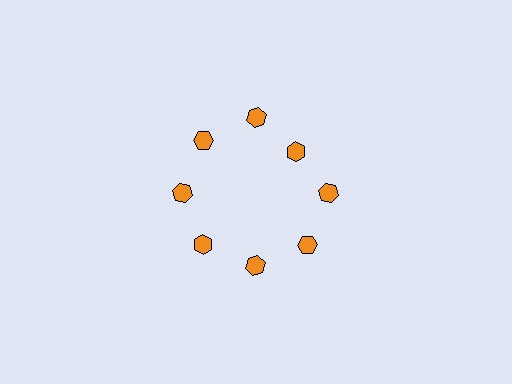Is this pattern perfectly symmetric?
No. The 8 orange hexagons are arranged in a ring, but one element near the 2 o'clock position is pulled inward toward the center, breaking the 8-fold rotational symmetry.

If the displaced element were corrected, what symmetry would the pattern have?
It would have 8-fold rotational symmetry — the pattern would map onto itself every 45 degrees.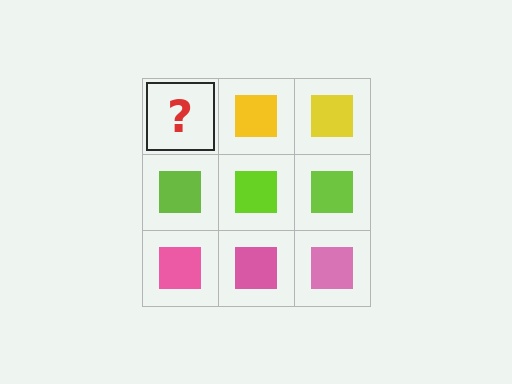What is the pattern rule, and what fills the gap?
The rule is that each row has a consistent color. The gap should be filled with a yellow square.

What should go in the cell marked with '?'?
The missing cell should contain a yellow square.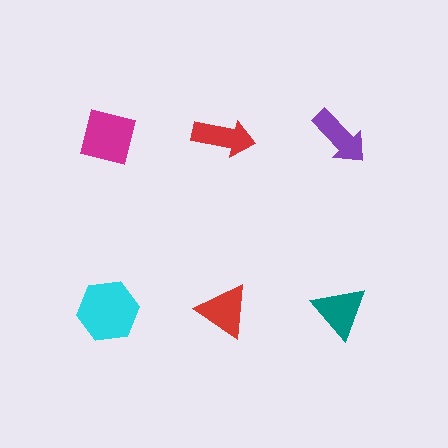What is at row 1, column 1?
A magenta square.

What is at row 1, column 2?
A red arrow.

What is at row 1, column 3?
A purple arrow.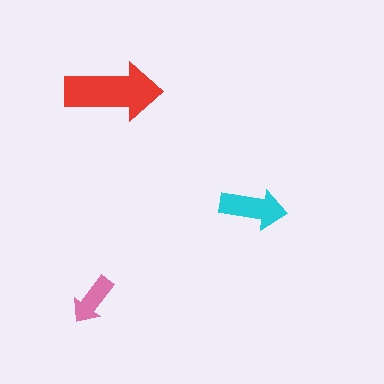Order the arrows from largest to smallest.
the red one, the cyan one, the pink one.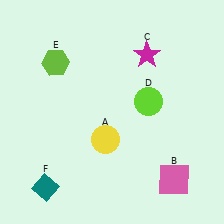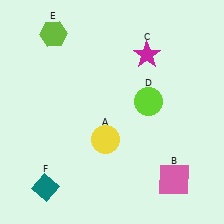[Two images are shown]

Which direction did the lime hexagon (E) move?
The lime hexagon (E) moved up.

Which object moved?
The lime hexagon (E) moved up.